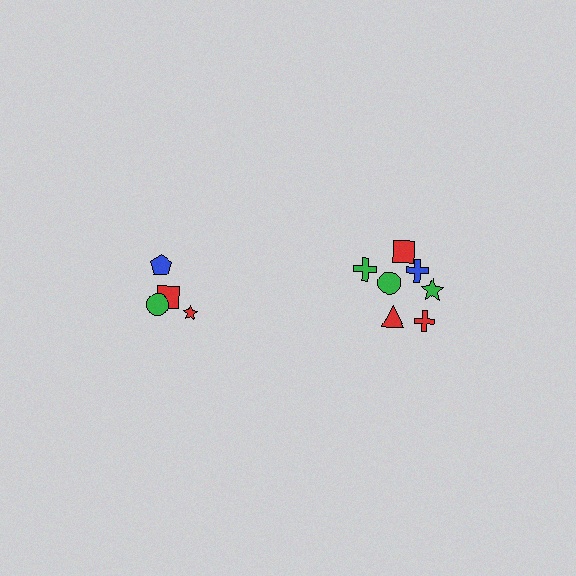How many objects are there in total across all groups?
There are 11 objects.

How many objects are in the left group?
There are 4 objects.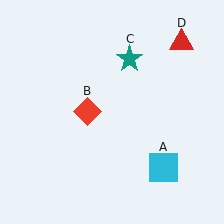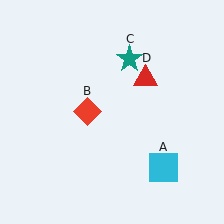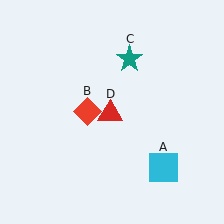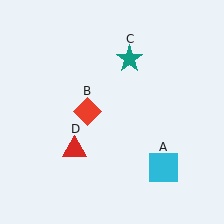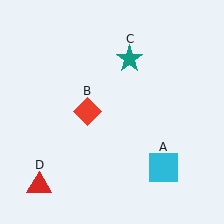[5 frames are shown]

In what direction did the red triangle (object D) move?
The red triangle (object D) moved down and to the left.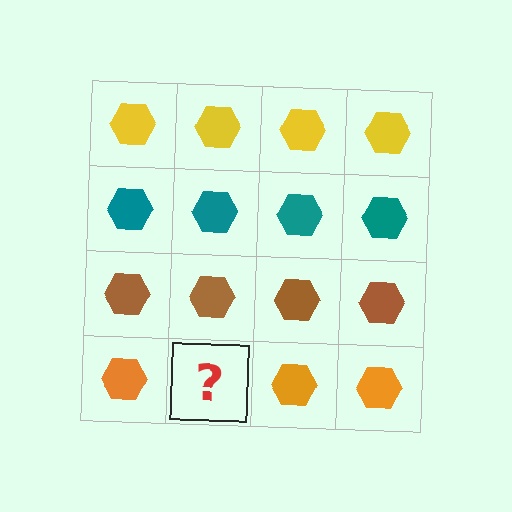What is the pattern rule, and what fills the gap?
The rule is that each row has a consistent color. The gap should be filled with an orange hexagon.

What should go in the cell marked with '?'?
The missing cell should contain an orange hexagon.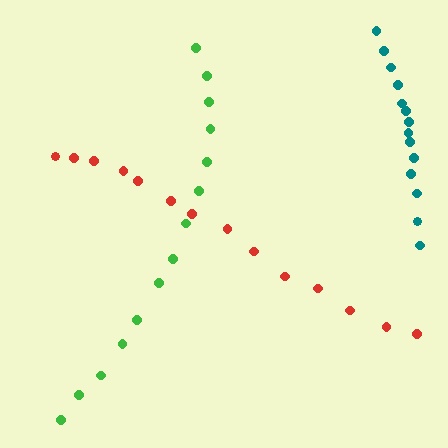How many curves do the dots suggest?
There are 3 distinct paths.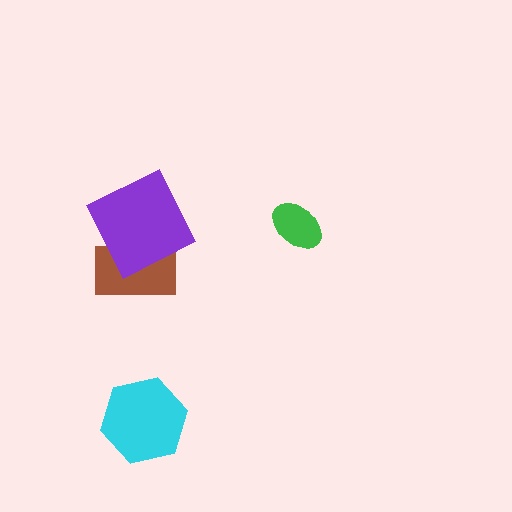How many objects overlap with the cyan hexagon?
0 objects overlap with the cyan hexagon.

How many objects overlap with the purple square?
1 object overlaps with the purple square.